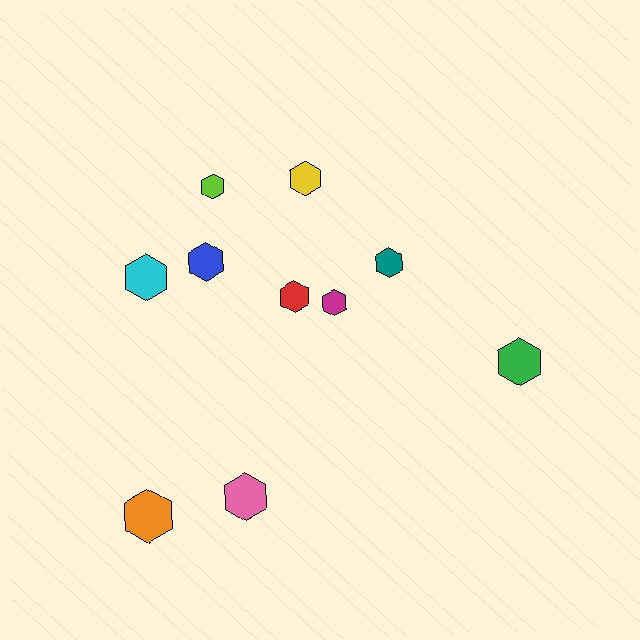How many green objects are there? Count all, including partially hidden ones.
There is 1 green object.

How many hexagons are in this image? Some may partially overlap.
There are 10 hexagons.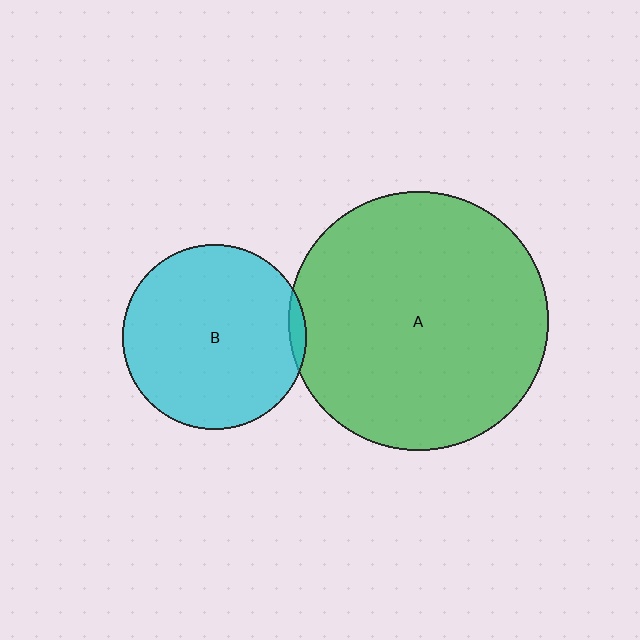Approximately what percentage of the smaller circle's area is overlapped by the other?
Approximately 5%.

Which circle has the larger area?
Circle A (green).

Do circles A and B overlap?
Yes.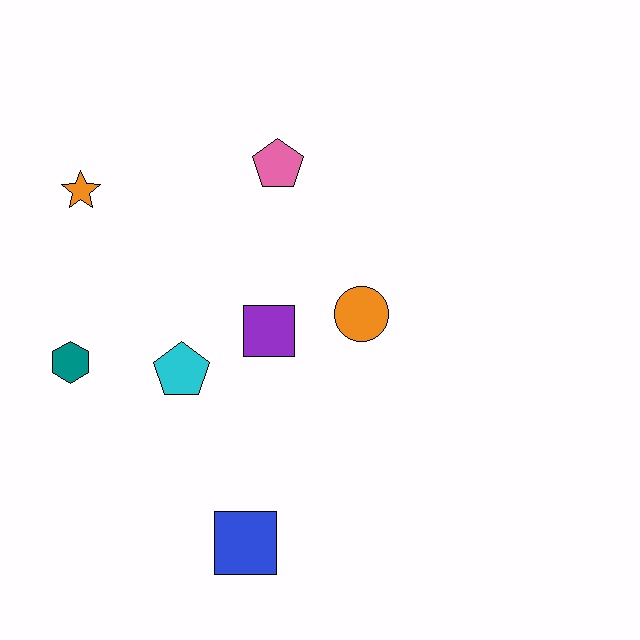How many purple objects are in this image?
There is 1 purple object.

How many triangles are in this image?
There are no triangles.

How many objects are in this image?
There are 7 objects.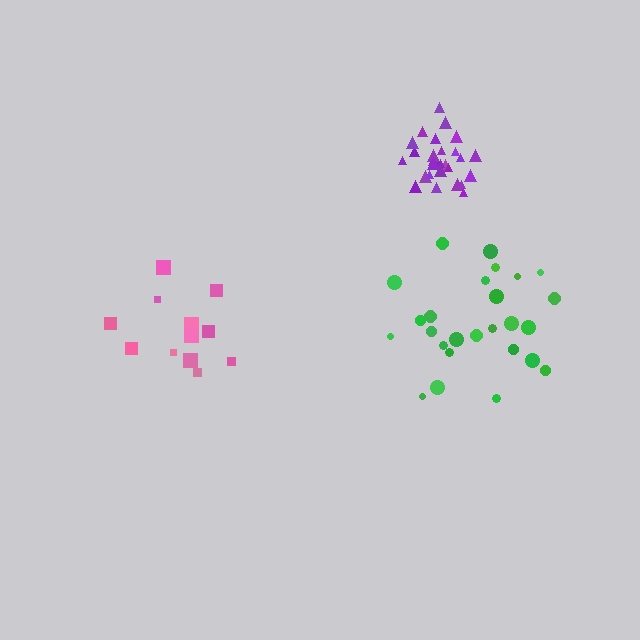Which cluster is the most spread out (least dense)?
Pink.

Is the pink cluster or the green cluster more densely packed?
Green.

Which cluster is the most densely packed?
Purple.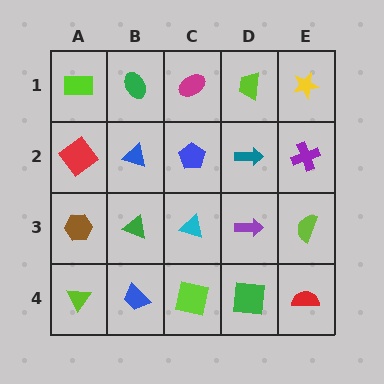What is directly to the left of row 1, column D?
A magenta ellipse.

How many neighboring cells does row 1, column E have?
2.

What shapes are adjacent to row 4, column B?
A green triangle (row 3, column B), a lime triangle (row 4, column A), a lime square (row 4, column C).